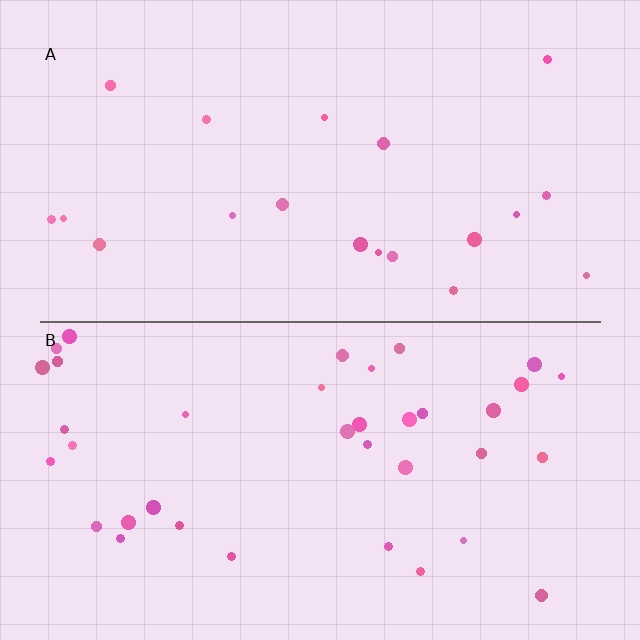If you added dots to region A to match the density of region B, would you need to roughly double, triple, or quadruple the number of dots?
Approximately double.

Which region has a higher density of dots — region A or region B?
B (the bottom).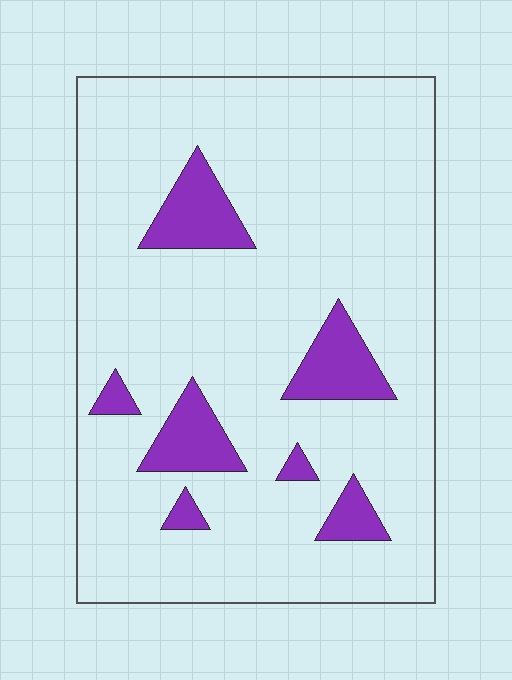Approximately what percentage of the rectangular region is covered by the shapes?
Approximately 15%.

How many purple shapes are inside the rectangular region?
7.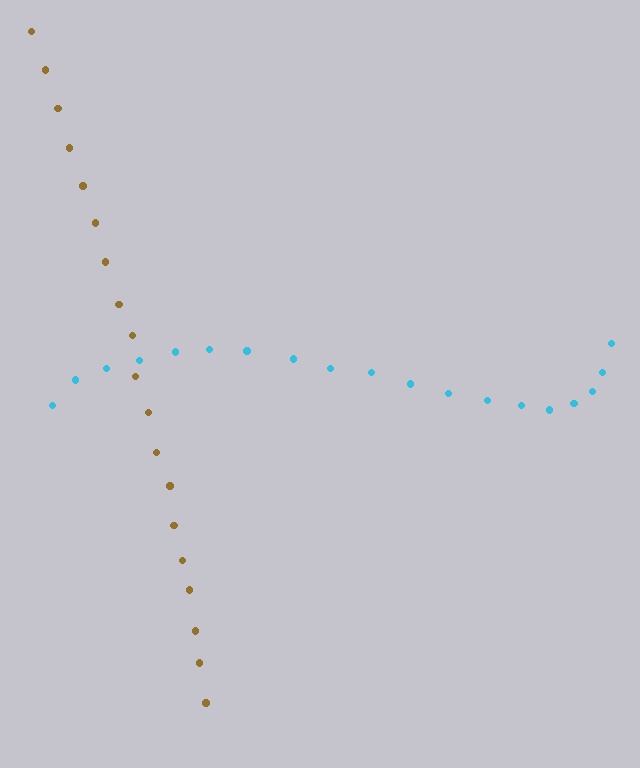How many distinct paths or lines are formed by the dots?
There are 2 distinct paths.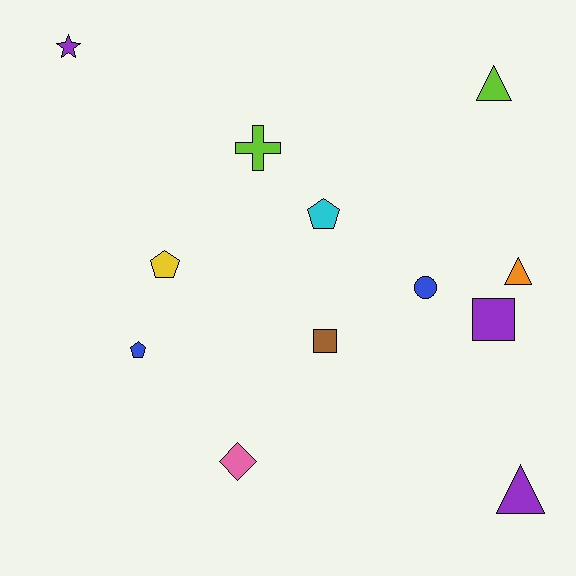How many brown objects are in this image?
There is 1 brown object.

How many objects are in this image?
There are 12 objects.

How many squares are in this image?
There are 2 squares.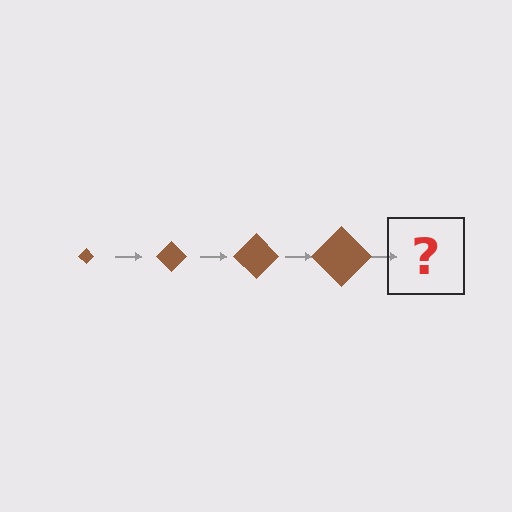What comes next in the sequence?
The next element should be a brown diamond, larger than the previous one.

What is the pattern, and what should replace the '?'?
The pattern is that the diamond gets progressively larger each step. The '?' should be a brown diamond, larger than the previous one.